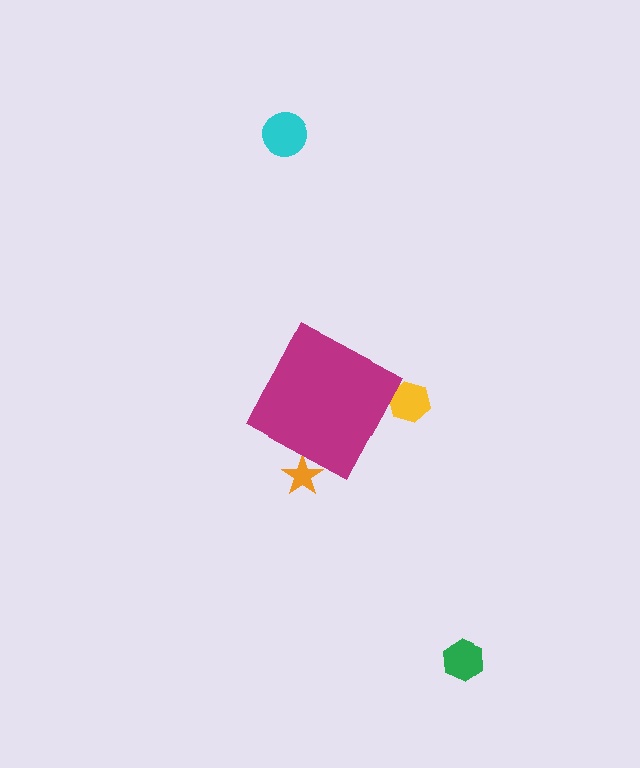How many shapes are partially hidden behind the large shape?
2 shapes are partially hidden.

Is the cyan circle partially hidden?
No, the cyan circle is fully visible.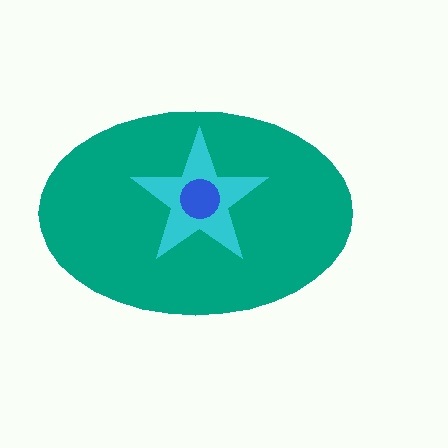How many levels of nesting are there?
3.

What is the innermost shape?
The blue circle.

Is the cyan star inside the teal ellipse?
Yes.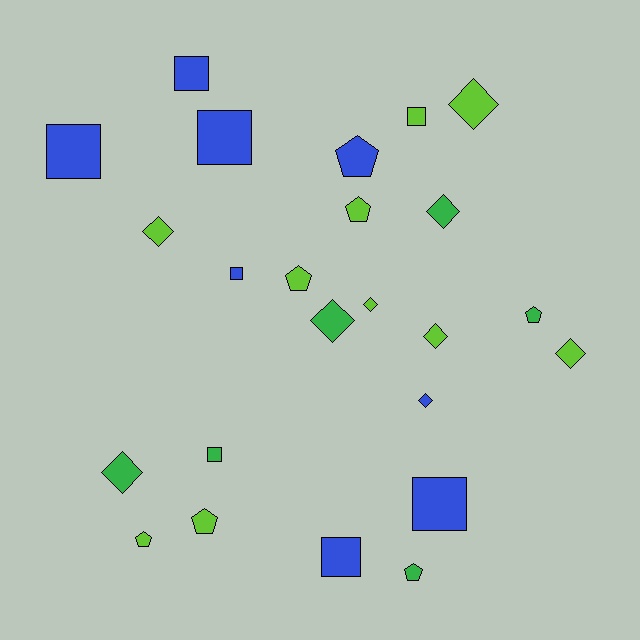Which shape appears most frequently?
Diamond, with 9 objects.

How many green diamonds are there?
There are 3 green diamonds.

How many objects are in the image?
There are 24 objects.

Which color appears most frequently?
Lime, with 10 objects.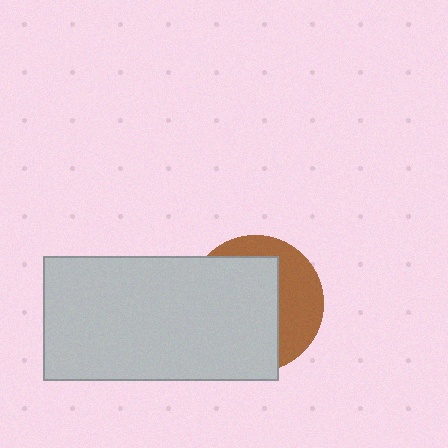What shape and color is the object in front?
The object in front is a light gray rectangle.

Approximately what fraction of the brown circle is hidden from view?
Roughly 64% of the brown circle is hidden behind the light gray rectangle.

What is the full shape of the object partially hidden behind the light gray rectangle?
The partially hidden object is a brown circle.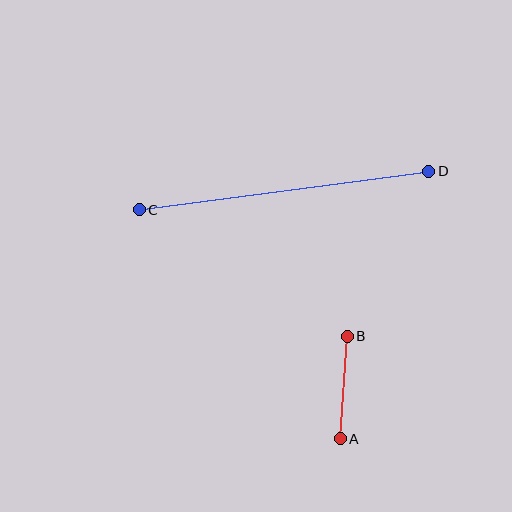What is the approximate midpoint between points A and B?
The midpoint is at approximately (344, 387) pixels.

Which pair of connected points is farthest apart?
Points C and D are farthest apart.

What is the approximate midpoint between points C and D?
The midpoint is at approximately (284, 190) pixels.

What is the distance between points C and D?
The distance is approximately 292 pixels.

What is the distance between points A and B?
The distance is approximately 103 pixels.